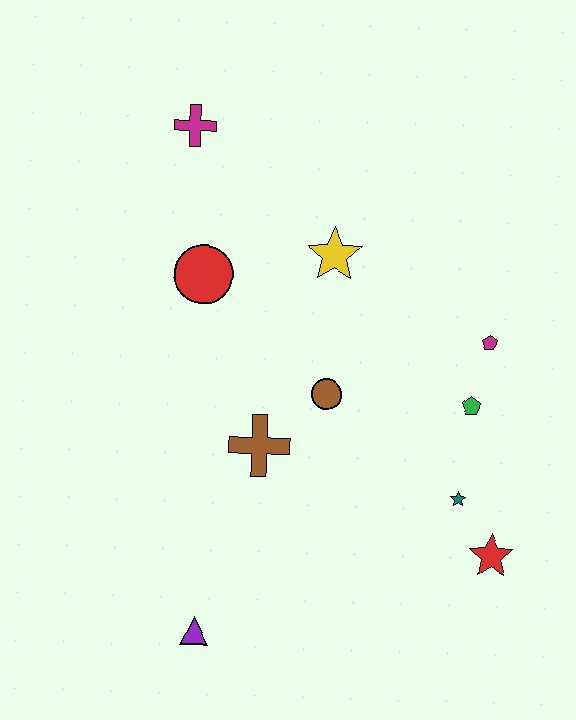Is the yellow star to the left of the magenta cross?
No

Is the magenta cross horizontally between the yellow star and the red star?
No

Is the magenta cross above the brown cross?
Yes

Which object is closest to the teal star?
The red star is closest to the teal star.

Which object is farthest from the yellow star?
The purple triangle is farthest from the yellow star.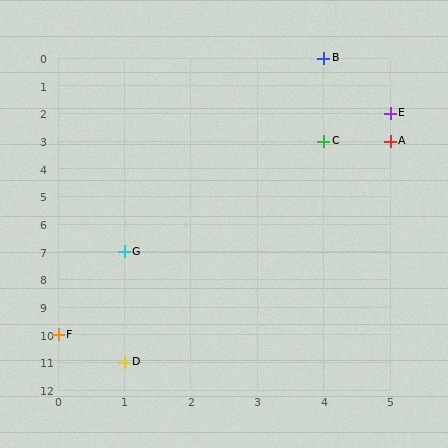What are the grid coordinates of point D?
Point D is at grid coordinates (1, 11).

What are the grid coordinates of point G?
Point G is at grid coordinates (1, 7).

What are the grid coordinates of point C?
Point C is at grid coordinates (4, 3).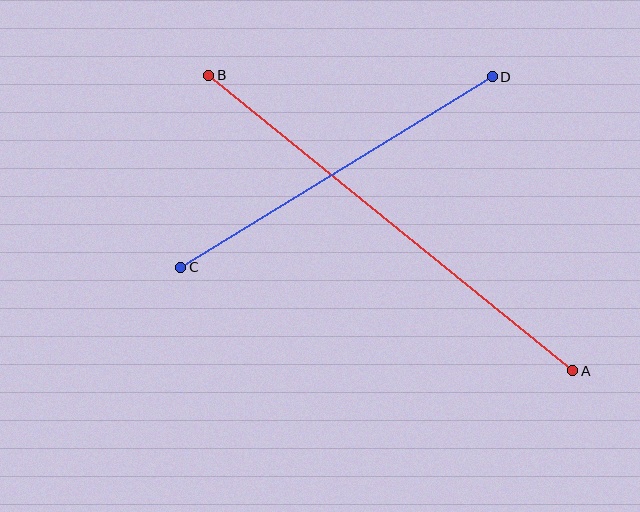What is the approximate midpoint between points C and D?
The midpoint is at approximately (336, 172) pixels.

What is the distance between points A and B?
The distance is approximately 469 pixels.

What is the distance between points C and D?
The distance is approximately 365 pixels.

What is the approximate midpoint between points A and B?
The midpoint is at approximately (391, 223) pixels.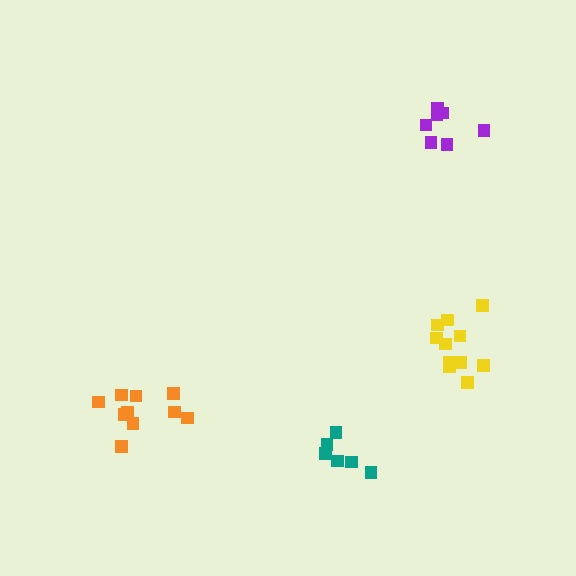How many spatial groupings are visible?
There are 4 spatial groupings.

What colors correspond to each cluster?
The clusters are colored: teal, purple, orange, yellow.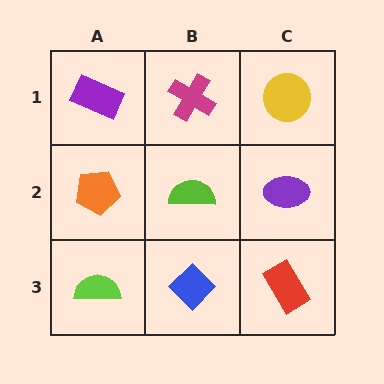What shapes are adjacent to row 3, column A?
An orange pentagon (row 2, column A), a blue diamond (row 3, column B).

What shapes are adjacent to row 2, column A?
A purple rectangle (row 1, column A), a lime semicircle (row 3, column A), a lime semicircle (row 2, column B).